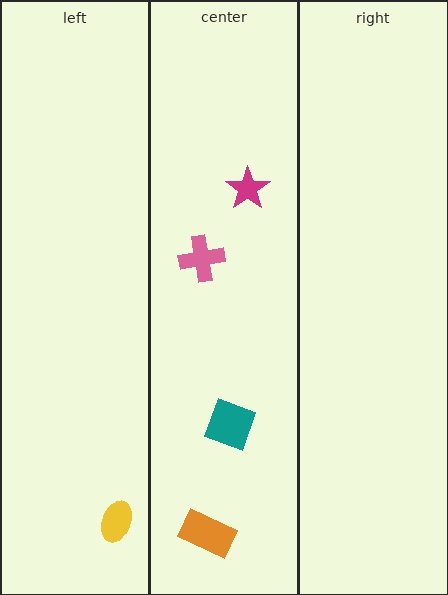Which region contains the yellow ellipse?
The left region.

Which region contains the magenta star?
The center region.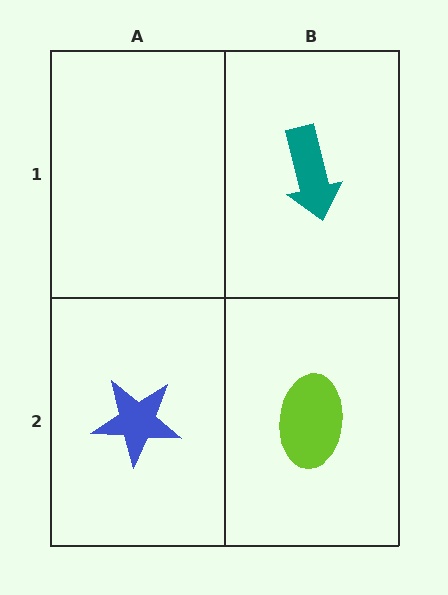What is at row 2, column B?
A lime ellipse.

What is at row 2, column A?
A blue star.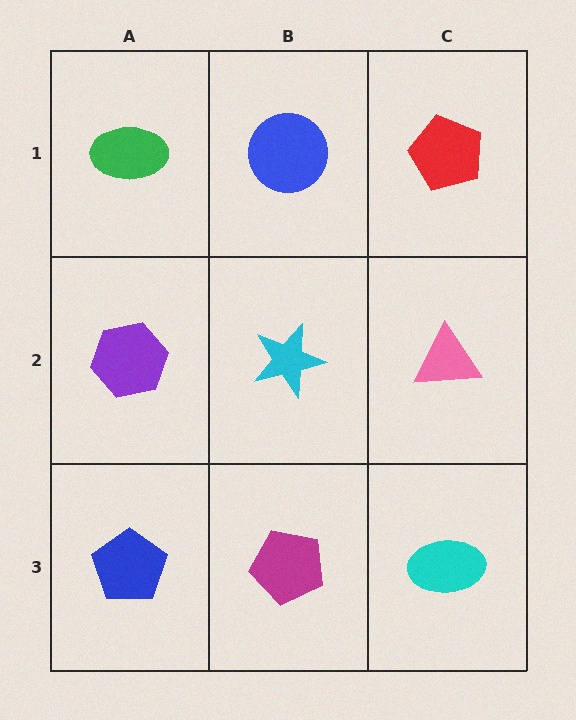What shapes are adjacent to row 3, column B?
A cyan star (row 2, column B), a blue pentagon (row 3, column A), a cyan ellipse (row 3, column C).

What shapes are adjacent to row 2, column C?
A red pentagon (row 1, column C), a cyan ellipse (row 3, column C), a cyan star (row 2, column B).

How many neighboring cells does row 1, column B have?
3.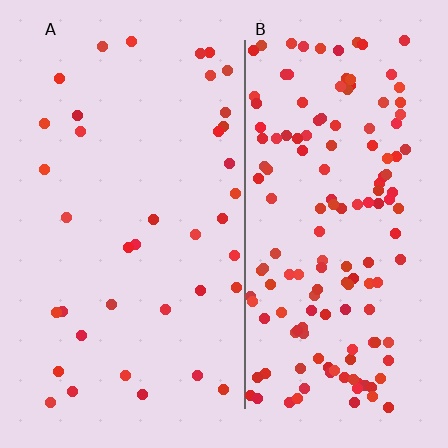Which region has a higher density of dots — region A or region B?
B (the right).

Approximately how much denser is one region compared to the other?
Approximately 4.1× — region B over region A.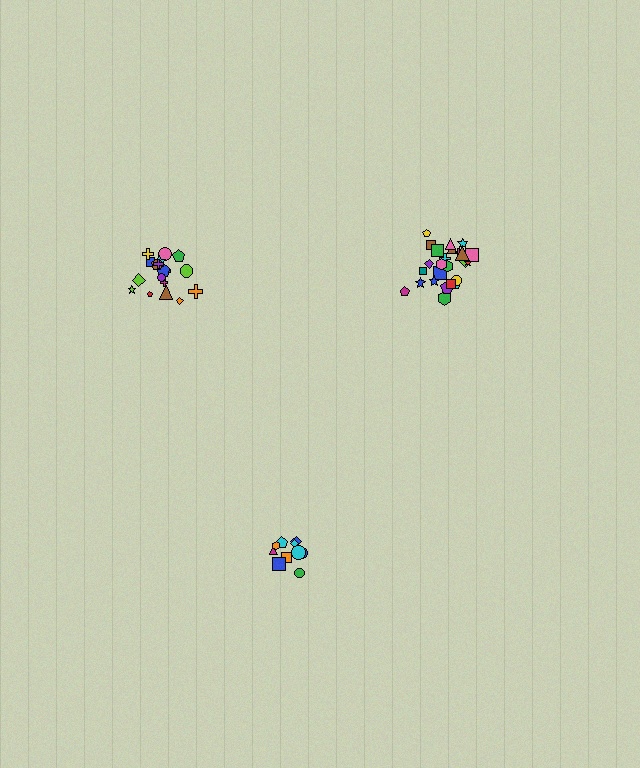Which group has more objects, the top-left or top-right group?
The top-right group.